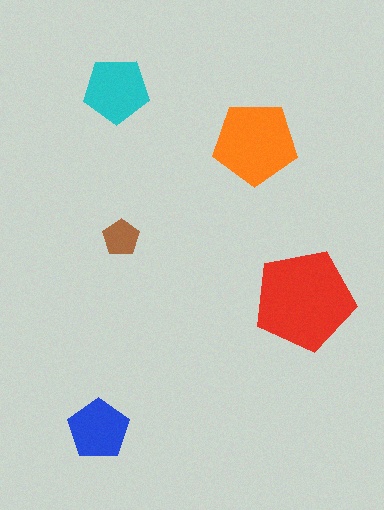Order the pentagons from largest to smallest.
the red one, the orange one, the cyan one, the blue one, the brown one.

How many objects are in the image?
There are 5 objects in the image.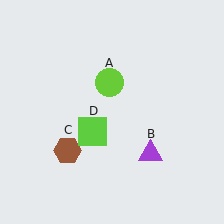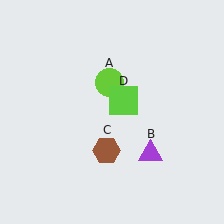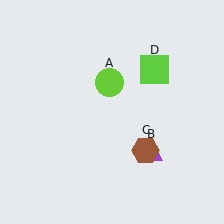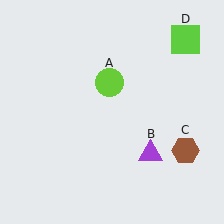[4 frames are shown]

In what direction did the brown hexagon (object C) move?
The brown hexagon (object C) moved right.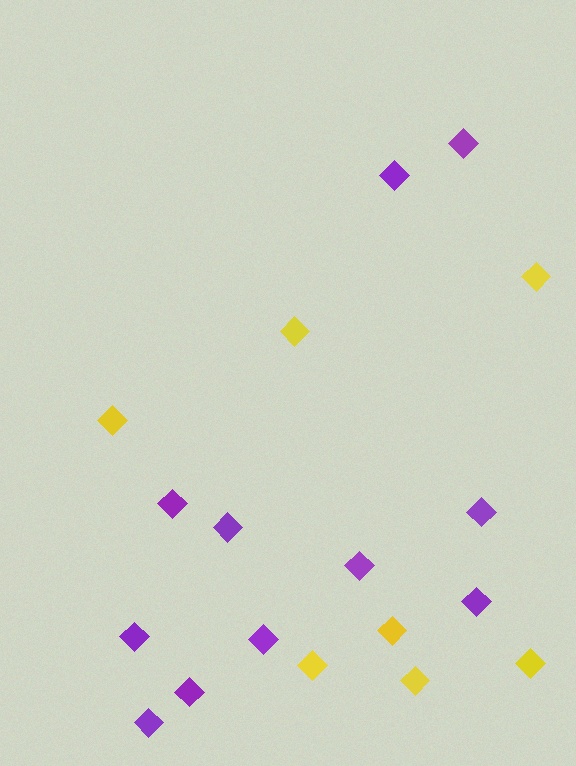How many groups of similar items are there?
There are 2 groups: one group of yellow diamonds (7) and one group of purple diamonds (11).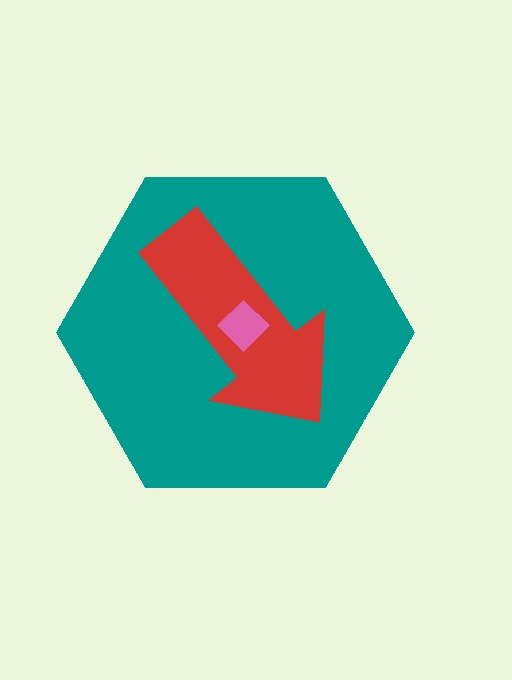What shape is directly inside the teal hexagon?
The red arrow.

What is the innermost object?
The pink diamond.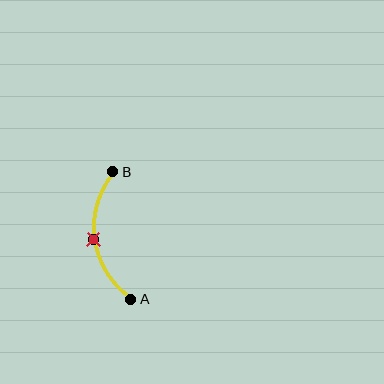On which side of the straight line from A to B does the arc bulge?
The arc bulges to the left of the straight line connecting A and B.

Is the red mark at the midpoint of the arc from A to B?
Yes. The red mark lies on the arc at equal arc-length from both A and B — it is the arc midpoint.